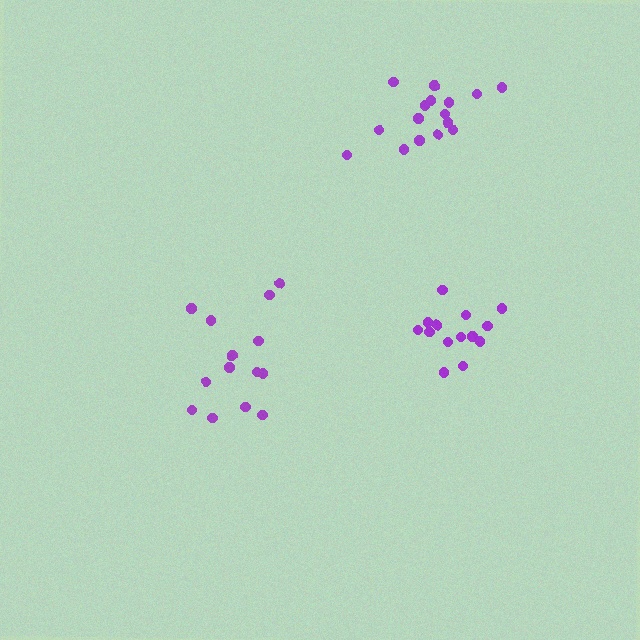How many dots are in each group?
Group 1: 14 dots, Group 2: 16 dots, Group 3: 14 dots (44 total).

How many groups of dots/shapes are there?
There are 3 groups.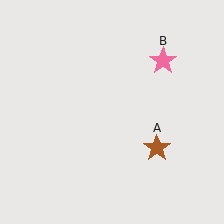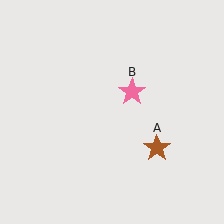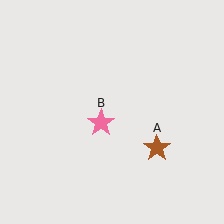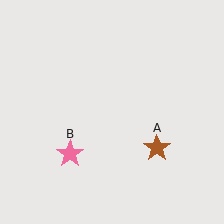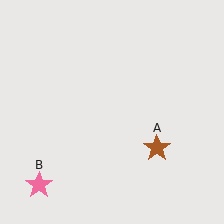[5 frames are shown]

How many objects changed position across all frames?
1 object changed position: pink star (object B).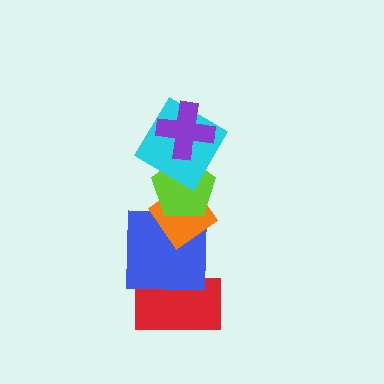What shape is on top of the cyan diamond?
The purple cross is on top of the cyan diamond.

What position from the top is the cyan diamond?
The cyan diamond is 2nd from the top.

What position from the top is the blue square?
The blue square is 5th from the top.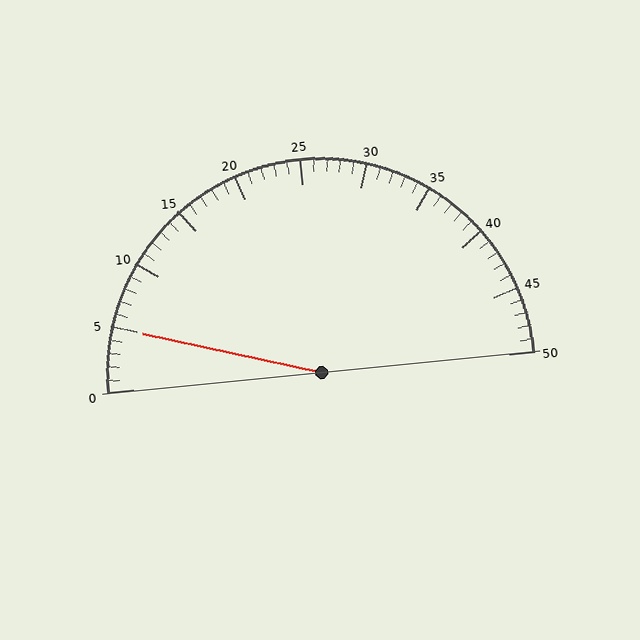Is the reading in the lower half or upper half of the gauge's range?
The reading is in the lower half of the range (0 to 50).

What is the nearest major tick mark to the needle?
The nearest major tick mark is 5.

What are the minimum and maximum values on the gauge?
The gauge ranges from 0 to 50.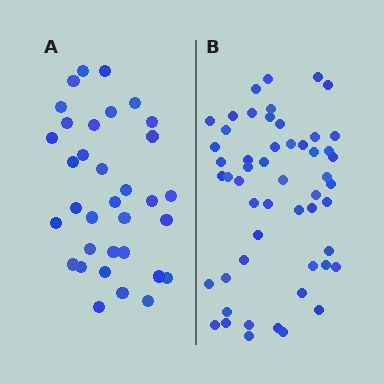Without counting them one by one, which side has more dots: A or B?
Region B (the right region) has more dots.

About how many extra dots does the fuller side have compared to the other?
Region B has approximately 20 more dots than region A.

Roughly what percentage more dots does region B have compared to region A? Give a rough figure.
About 55% more.